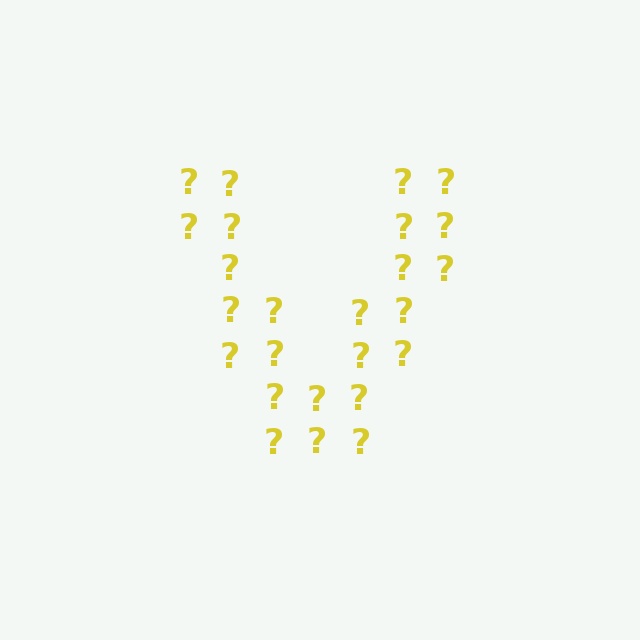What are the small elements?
The small elements are question marks.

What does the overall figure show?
The overall figure shows the letter V.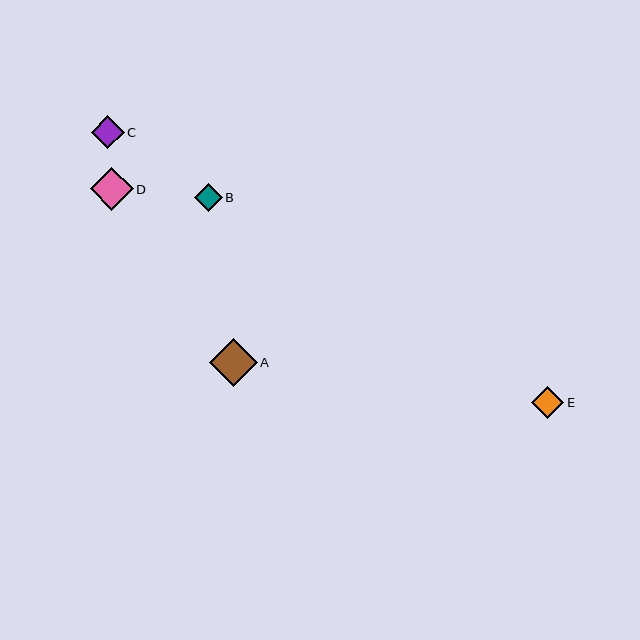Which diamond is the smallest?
Diamond B is the smallest with a size of approximately 28 pixels.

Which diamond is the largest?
Diamond A is the largest with a size of approximately 48 pixels.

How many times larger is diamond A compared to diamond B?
Diamond A is approximately 1.7 times the size of diamond B.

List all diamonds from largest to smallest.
From largest to smallest: A, D, C, E, B.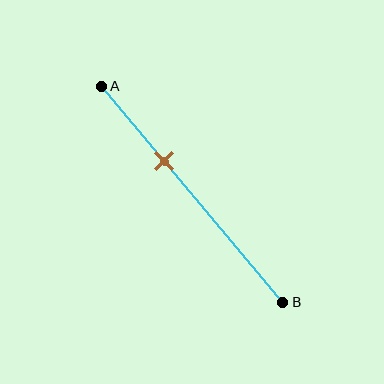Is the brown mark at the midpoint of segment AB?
No, the mark is at about 35% from A, not at the 50% midpoint.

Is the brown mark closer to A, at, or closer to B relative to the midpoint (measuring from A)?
The brown mark is closer to point A than the midpoint of segment AB.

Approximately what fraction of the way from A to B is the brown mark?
The brown mark is approximately 35% of the way from A to B.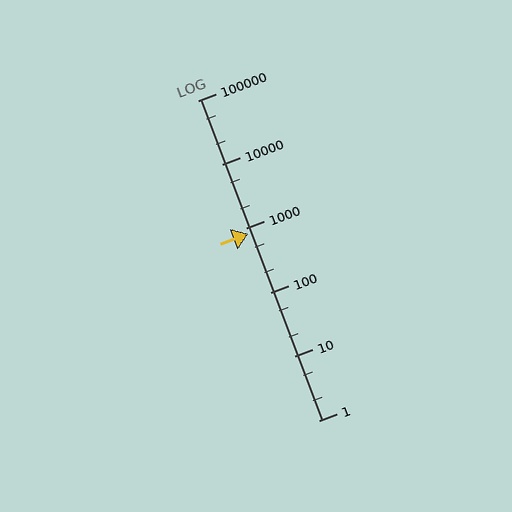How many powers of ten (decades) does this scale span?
The scale spans 5 decades, from 1 to 100000.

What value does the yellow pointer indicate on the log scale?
The pointer indicates approximately 820.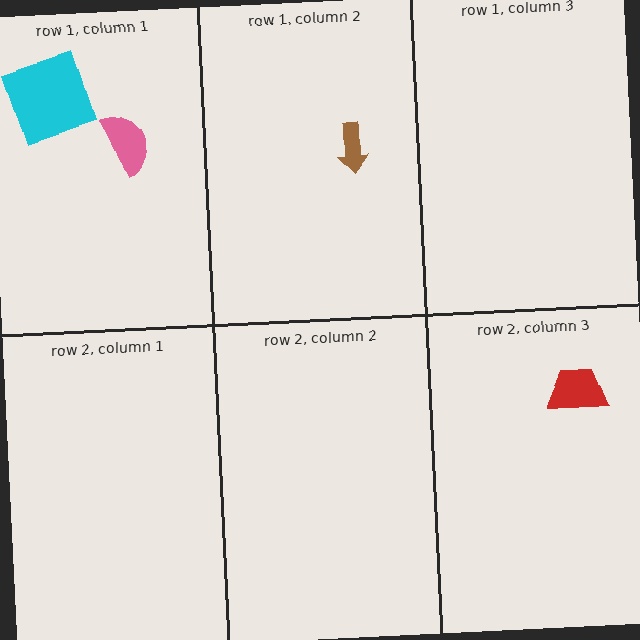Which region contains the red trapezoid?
The row 2, column 3 region.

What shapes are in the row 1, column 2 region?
The brown arrow.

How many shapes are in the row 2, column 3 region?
1.